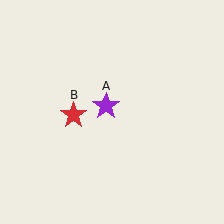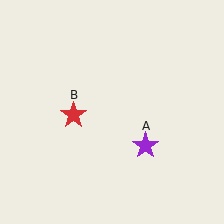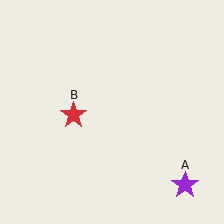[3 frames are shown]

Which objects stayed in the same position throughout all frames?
Red star (object B) remained stationary.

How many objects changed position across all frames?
1 object changed position: purple star (object A).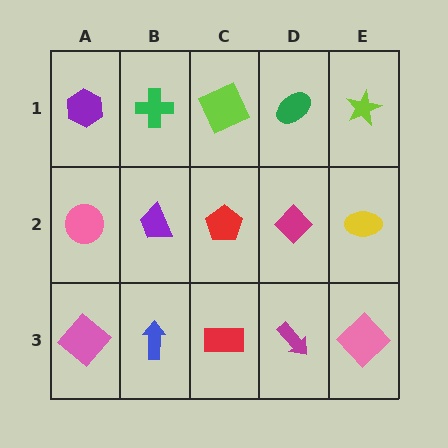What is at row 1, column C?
A lime square.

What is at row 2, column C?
A red pentagon.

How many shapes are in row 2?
5 shapes.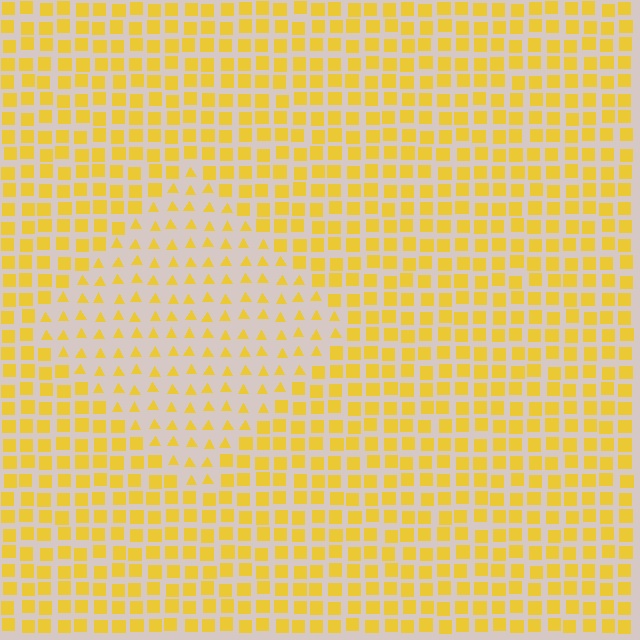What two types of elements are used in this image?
The image uses triangles inside the diamond region and squares outside it.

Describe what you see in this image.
The image is filled with small yellow elements arranged in a uniform grid. A diamond-shaped region contains triangles, while the surrounding area contains squares. The boundary is defined purely by the change in element shape.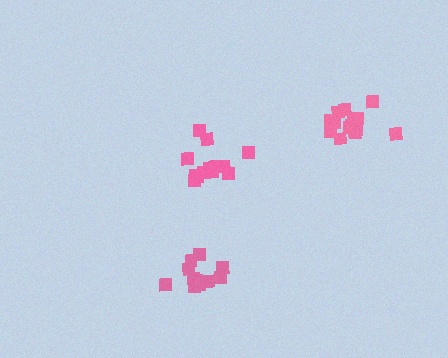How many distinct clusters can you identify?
There are 3 distinct clusters.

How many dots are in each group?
Group 1: 14 dots, Group 2: 13 dots, Group 3: 11 dots (38 total).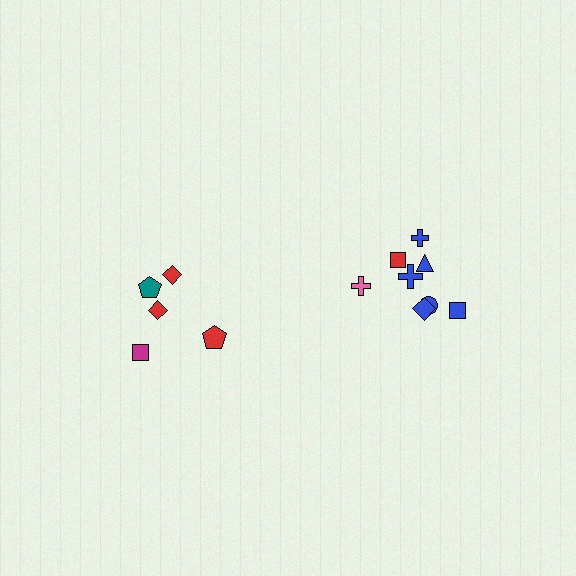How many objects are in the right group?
There are 8 objects.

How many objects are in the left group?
There are 5 objects.